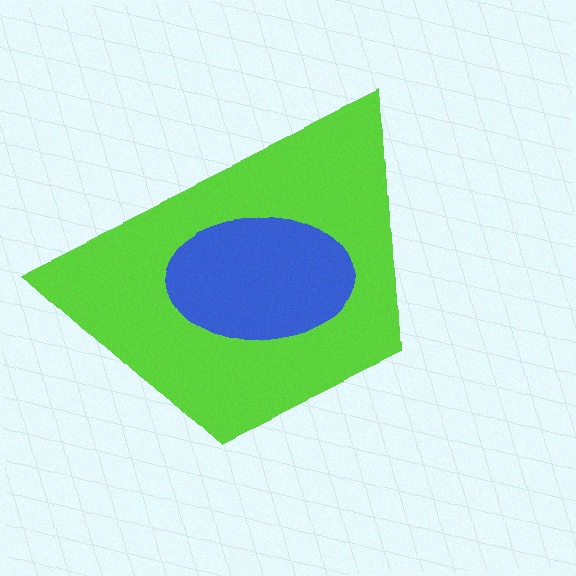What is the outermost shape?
The lime trapezoid.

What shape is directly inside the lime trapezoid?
The blue ellipse.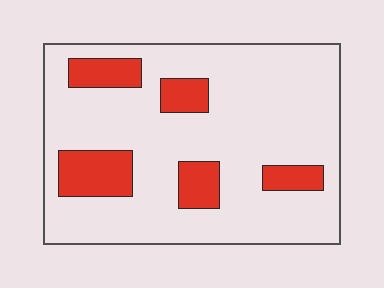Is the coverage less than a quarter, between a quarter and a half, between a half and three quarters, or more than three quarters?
Less than a quarter.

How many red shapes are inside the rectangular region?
5.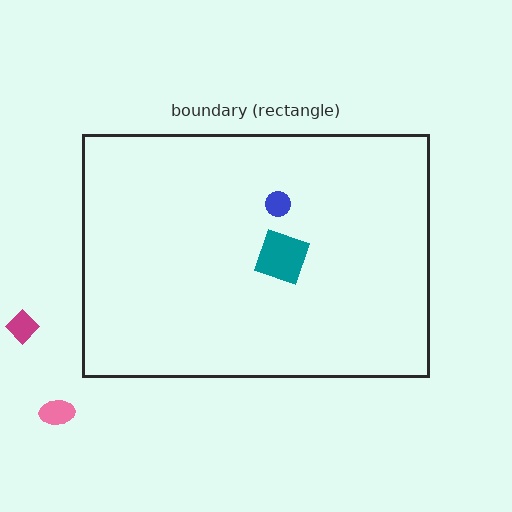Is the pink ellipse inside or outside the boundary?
Outside.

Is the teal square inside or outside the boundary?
Inside.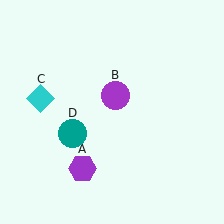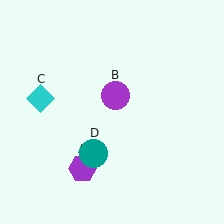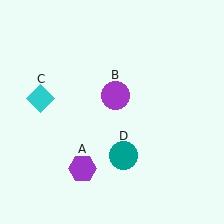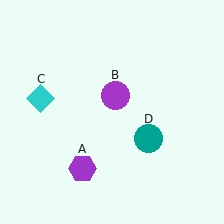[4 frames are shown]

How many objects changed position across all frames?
1 object changed position: teal circle (object D).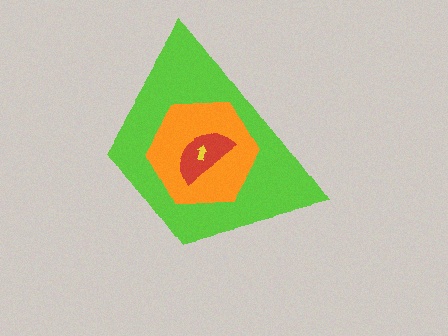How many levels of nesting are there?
4.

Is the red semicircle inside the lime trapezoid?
Yes.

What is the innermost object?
The yellow arrow.